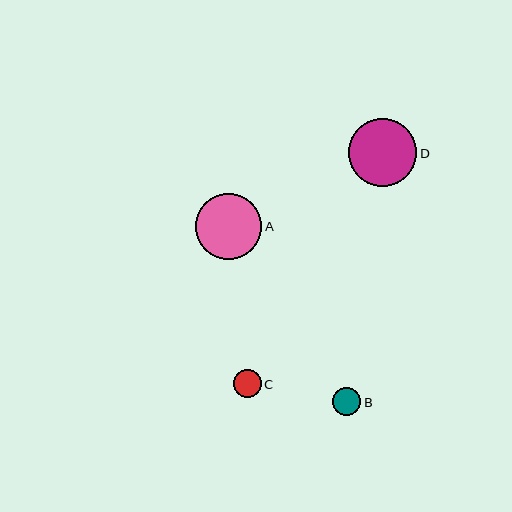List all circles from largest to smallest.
From largest to smallest: D, A, B, C.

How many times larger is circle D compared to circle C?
Circle D is approximately 2.4 times the size of circle C.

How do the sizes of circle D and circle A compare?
Circle D and circle A are approximately the same size.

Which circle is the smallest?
Circle C is the smallest with a size of approximately 28 pixels.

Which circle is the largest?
Circle D is the largest with a size of approximately 68 pixels.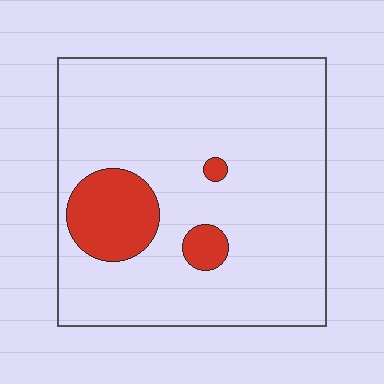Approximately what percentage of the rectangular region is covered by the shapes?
Approximately 15%.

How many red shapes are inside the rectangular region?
3.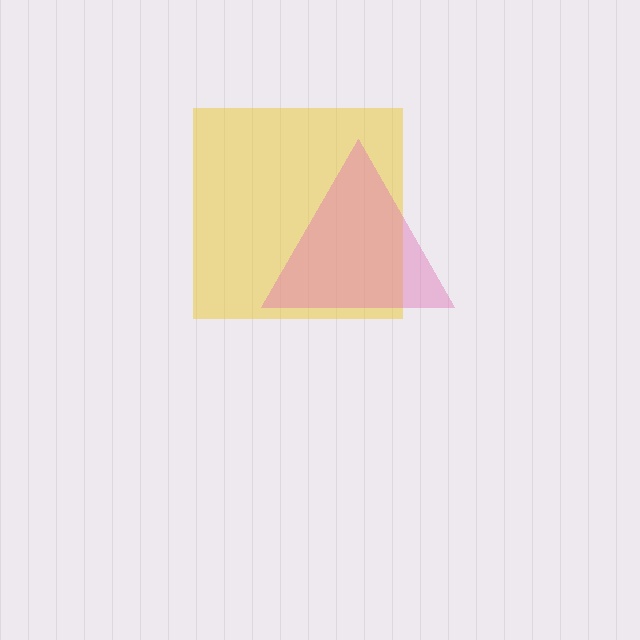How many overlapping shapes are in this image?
There are 2 overlapping shapes in the image.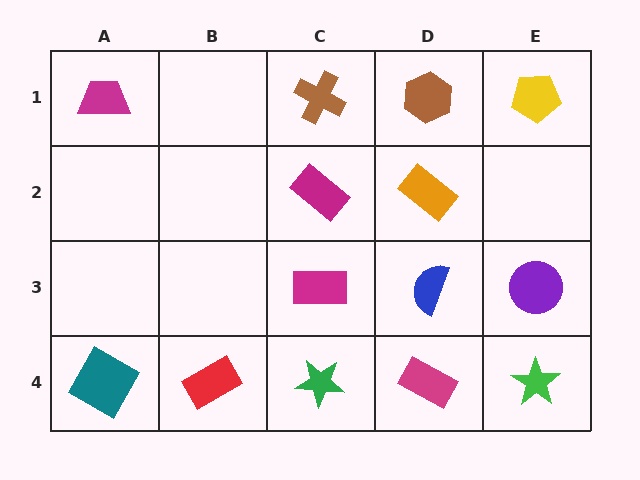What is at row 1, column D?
A brown hexagon.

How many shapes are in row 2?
2 shapes.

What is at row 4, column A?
A teal square.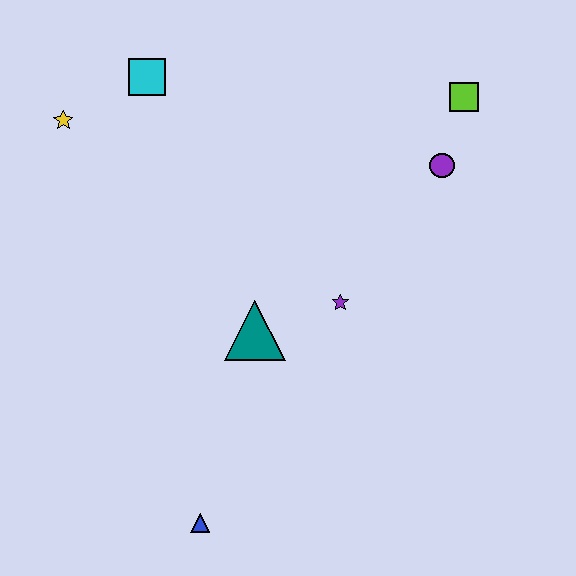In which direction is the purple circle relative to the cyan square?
The purple circle is to the right of the cyan square.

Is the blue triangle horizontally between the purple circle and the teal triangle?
No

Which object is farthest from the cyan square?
The blue triangle is farthest from the cyan square.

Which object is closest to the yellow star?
The cyan square is closest to the yellow star.